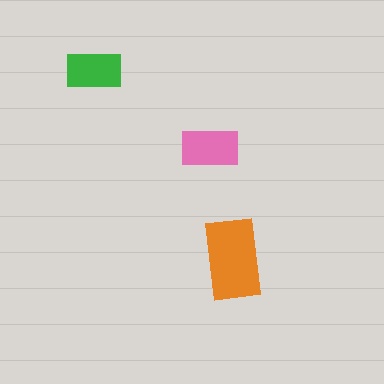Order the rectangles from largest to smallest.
the orange one, the pink one, the green one.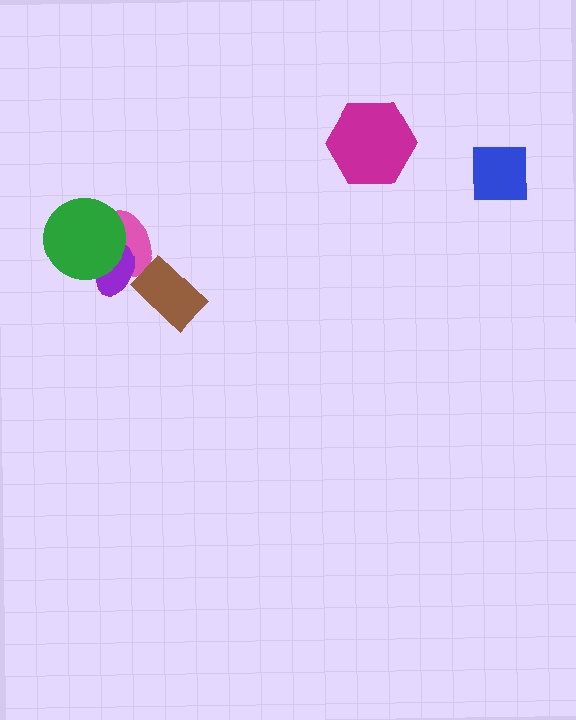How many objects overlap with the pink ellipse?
2 objects overlap with the pink ellipse.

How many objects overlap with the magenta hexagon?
0 objects overlap with the magenta hexagon.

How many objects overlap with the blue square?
0 objects overlap with the blue square.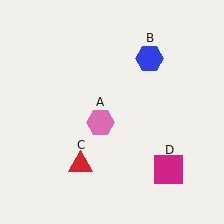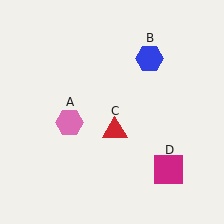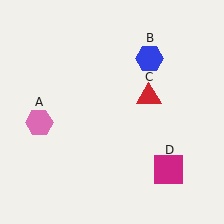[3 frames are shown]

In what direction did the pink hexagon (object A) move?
The pink hexagon (object A) moved left.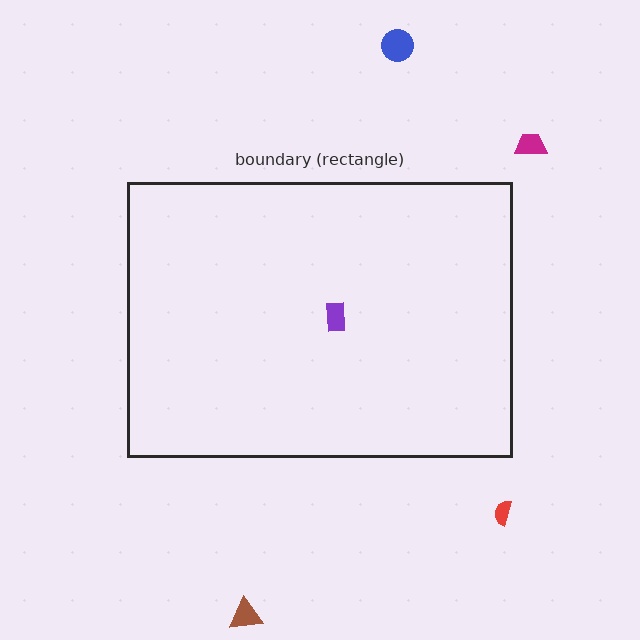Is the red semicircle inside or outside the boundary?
Outside.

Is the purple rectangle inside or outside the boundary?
Inside.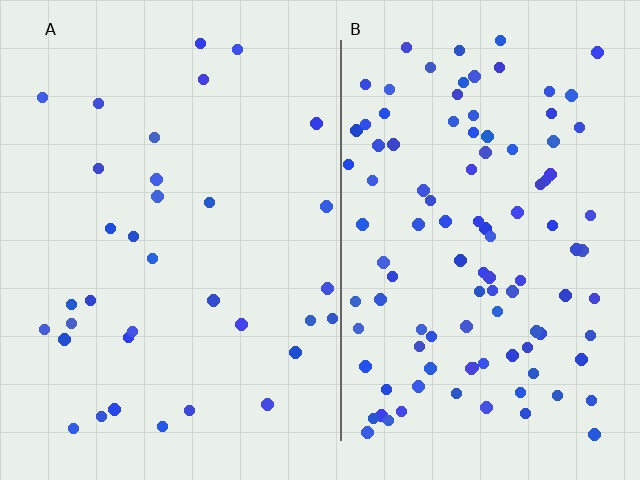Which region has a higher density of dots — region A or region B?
B (the right).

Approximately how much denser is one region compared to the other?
Approximately 3.1× — region B over region A.